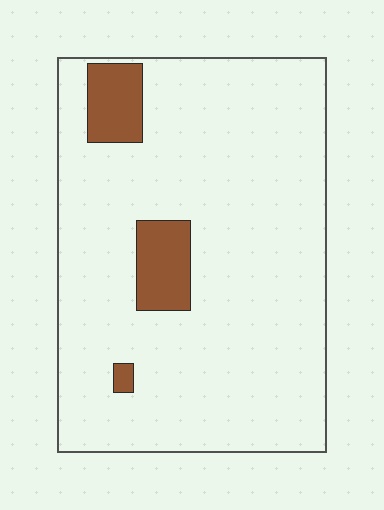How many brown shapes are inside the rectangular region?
3.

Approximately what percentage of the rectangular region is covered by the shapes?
Approximately 10%.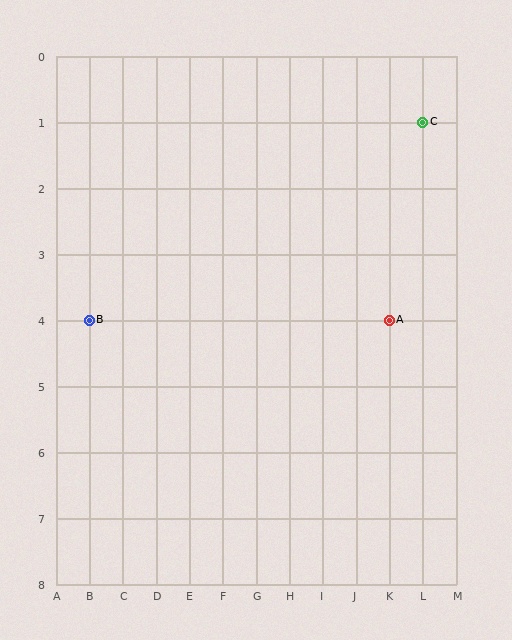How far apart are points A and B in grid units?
Points A and B are 9 columns apart.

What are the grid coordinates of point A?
Point A is at grid coordinates (K, 4).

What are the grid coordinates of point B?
Point B is at grid coordinates (B, 4).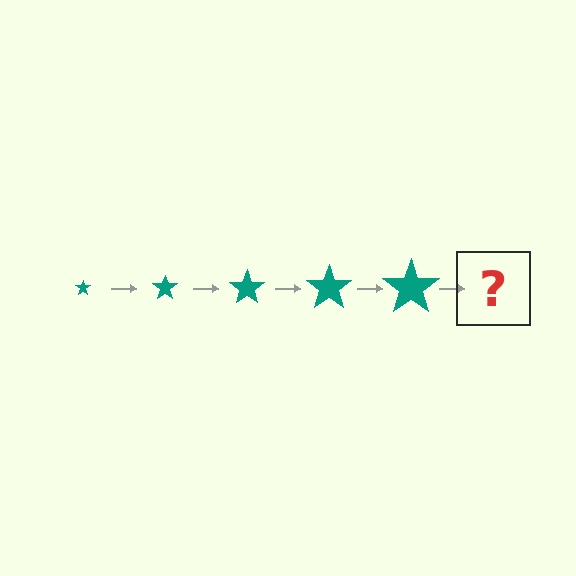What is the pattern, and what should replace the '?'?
The pattern is that the star gets progressively larger each step. The '?' should be a teal star, larger than the previous one.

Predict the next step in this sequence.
The next step is a teal star, larger than the previous one.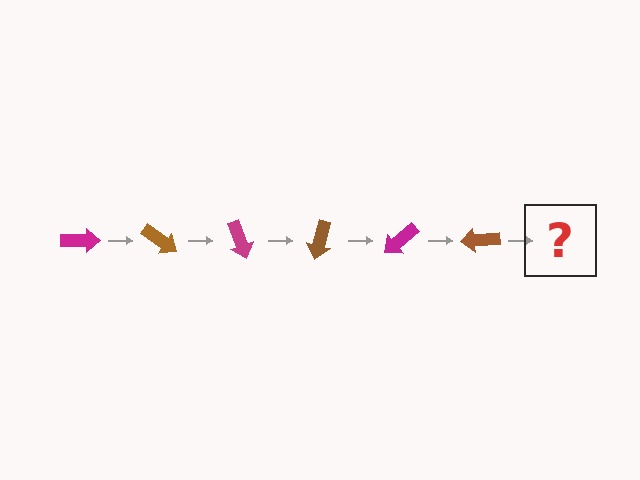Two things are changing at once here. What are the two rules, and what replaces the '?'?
The two rules are that it rotates 35 degrees each step and the color cycles through magenta and brown. The '?' should be a magenta arrow, rotated 210 degrees from the start.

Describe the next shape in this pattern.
It should be a magenta arrow, rotated 210 degrees from the start.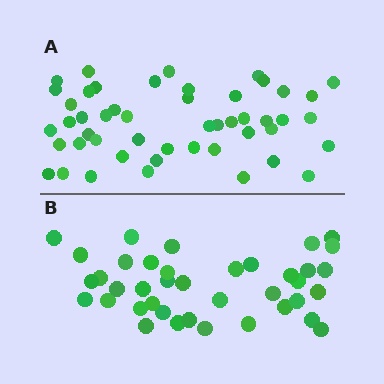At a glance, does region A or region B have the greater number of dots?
Region A (the top region) has more dots.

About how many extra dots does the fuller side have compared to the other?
Region A has roughly 10 or so more dots than region B.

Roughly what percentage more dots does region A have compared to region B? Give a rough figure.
About 25% more.